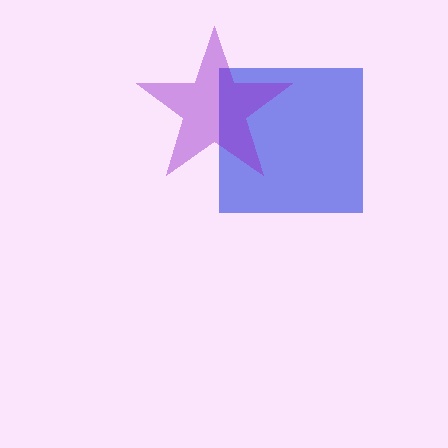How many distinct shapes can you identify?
There are 2 distinct shapes: a blue square, a purple star.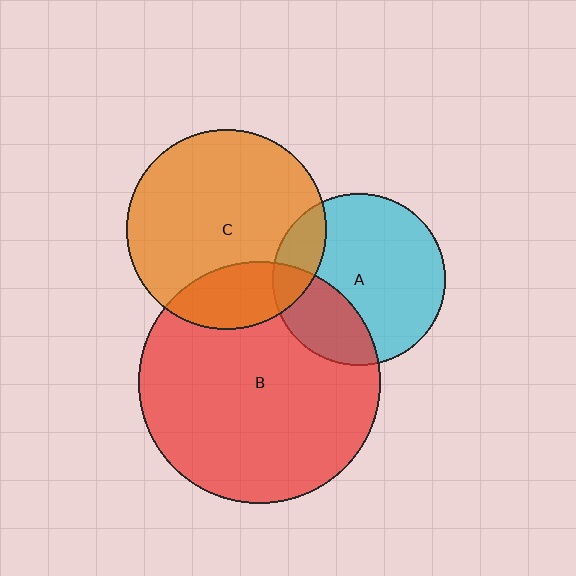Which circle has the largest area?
Circle B (red).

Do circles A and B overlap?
Yes.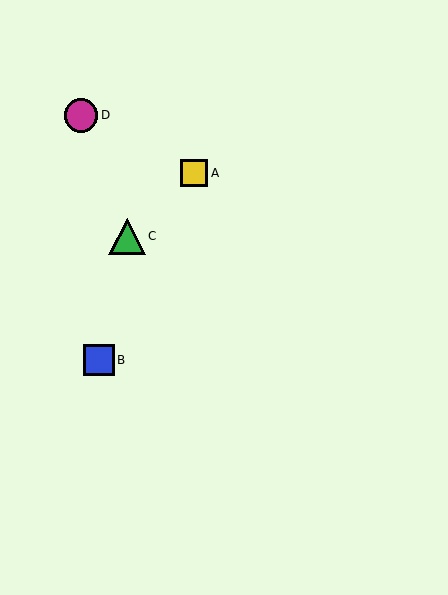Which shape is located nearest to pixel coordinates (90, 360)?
The blue square (labeled B) at (99, 360) is nearest to that location.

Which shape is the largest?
The green triangle (labeled C) is the largest.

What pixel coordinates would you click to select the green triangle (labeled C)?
Click at (127, 236) to select the green triangle C.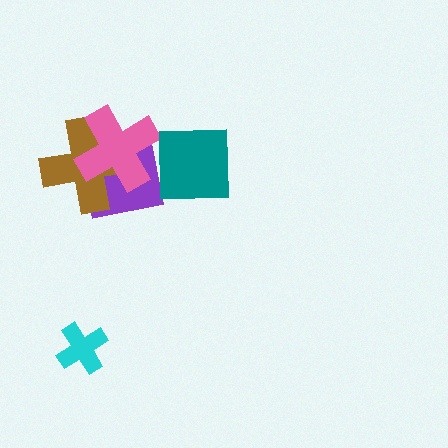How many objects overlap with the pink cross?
3 objects overlap with the pink cross.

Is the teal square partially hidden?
No, no other shape covers it.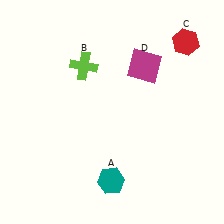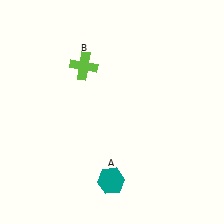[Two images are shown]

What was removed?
The red hexagon (C), the magenta square (D) were removed in Image 2.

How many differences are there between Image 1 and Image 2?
There are 2 differences between the two images.